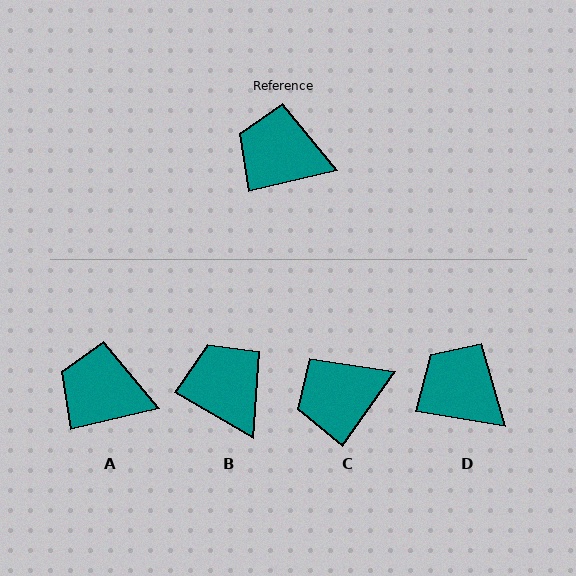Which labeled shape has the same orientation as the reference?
A.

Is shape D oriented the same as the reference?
No, it is off by about 23 degrees.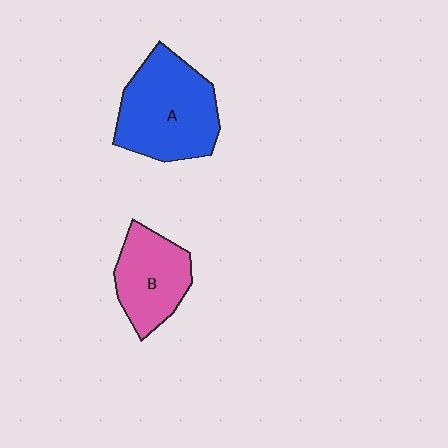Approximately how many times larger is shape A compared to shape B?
Approximately 1.5 times.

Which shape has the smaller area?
Shape B (pink).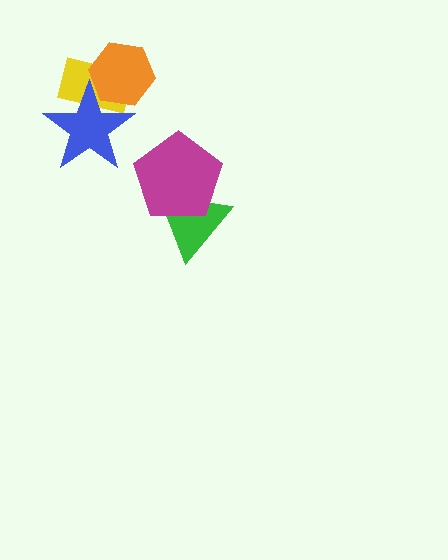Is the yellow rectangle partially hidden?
Yes, it is partially covered by another shape.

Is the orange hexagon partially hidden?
Yes, it is partially covered by another shape.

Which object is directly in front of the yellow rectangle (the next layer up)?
The orange hexagon is directly in front of the yellow rectangle.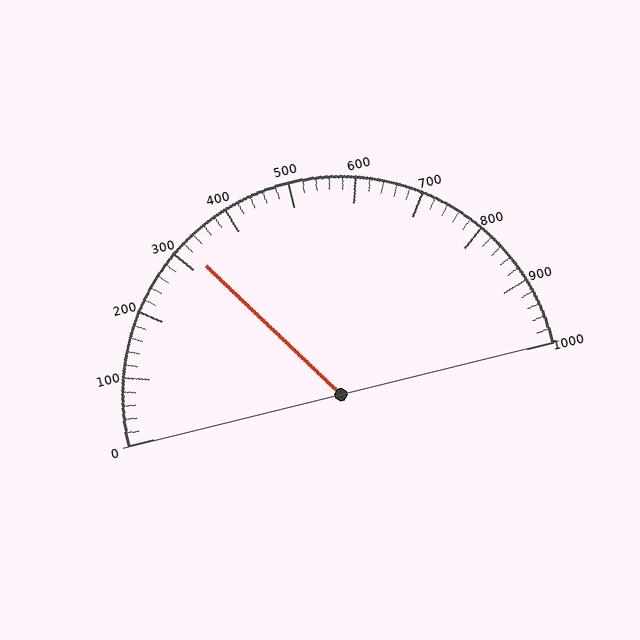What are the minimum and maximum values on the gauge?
The gauge ranges from 0 to 1000.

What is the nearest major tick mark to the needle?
The nearest major tick mark is 300.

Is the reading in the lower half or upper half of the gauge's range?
The reading is in the lower half of the range (0 to 1000).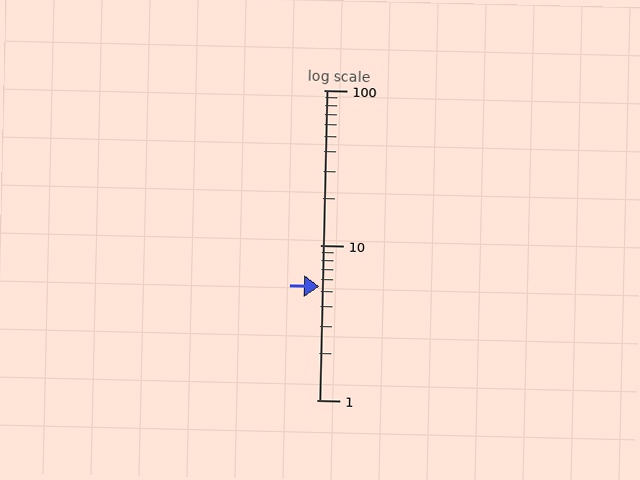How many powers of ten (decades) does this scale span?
The scale spans 2 decades, from 1 to 100.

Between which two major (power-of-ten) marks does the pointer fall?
The pointer is between 1 and 10.